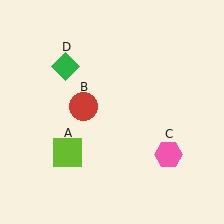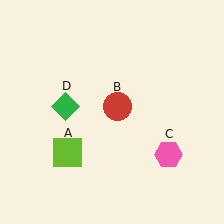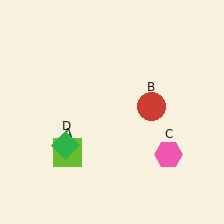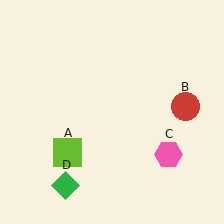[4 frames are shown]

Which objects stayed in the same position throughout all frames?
Lime square (object A) and pink hexagon (object C) remained stationary.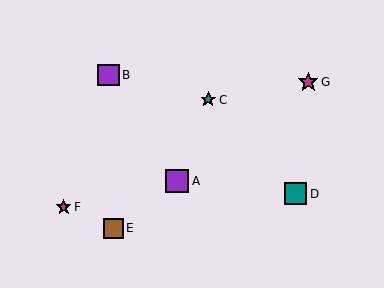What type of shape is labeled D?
Shape D is a teal square.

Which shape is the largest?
The purple square (labeled A) is the largest.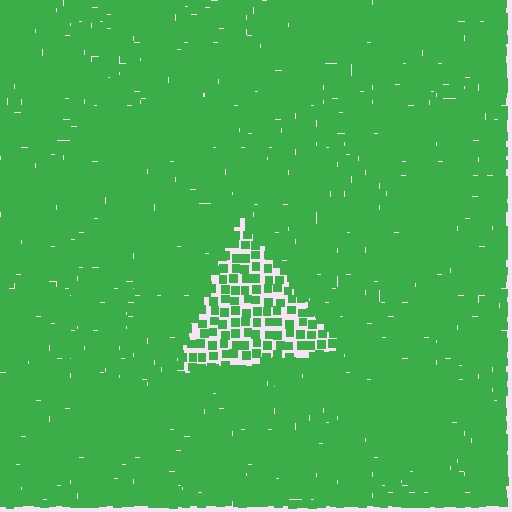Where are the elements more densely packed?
The elements are more densely packed outside the triangle boundary.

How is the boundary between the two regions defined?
The boundary is defined by a change in element density (approximately 2.4x ratio). All elements are the same color, size, and shape.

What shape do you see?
I see a triangle.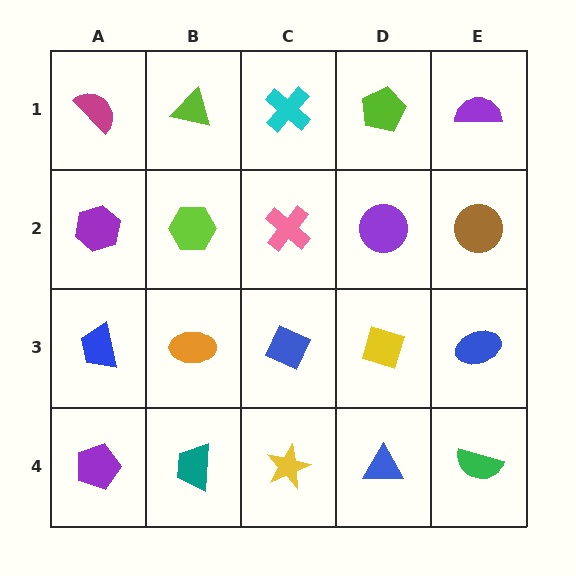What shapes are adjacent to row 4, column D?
A yellow diamond (row 3, column D), a yellow star (row 4, column C), a green semicircle (row 4, column E).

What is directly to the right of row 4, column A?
A teal trapezoid.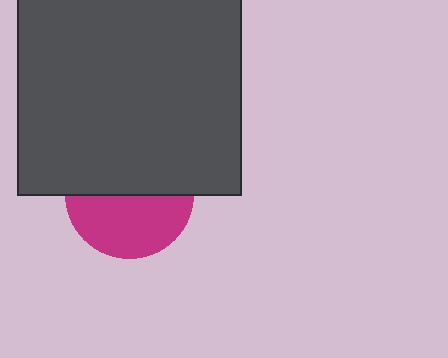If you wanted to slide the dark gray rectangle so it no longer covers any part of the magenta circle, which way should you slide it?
Slide it up — that is the most direct way to separate the two shapes.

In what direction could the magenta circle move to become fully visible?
The magenta circle could move down. That would shift it out from behind the dark gray rectangle entirely.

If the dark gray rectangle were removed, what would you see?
You would see the complete magenta circle.